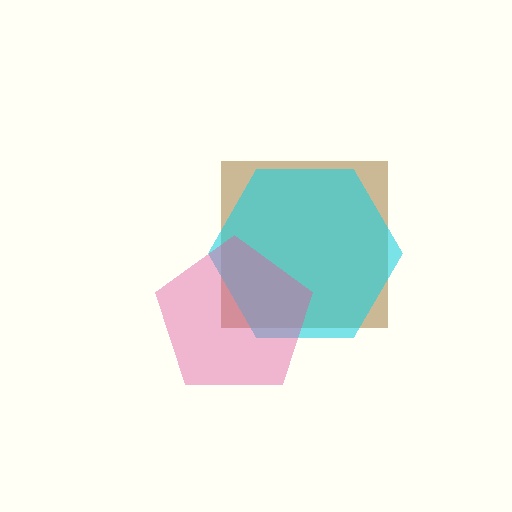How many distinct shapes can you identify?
There are 3 distinct shapes: a brown square, a cyan hexagon, a pink pentagon.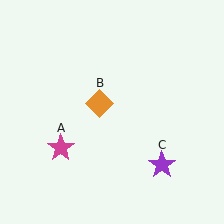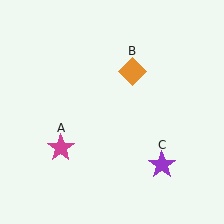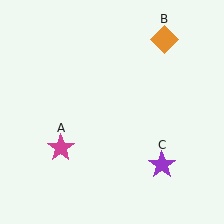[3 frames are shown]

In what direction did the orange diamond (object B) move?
The orange diamond (object B) moved up and to the right.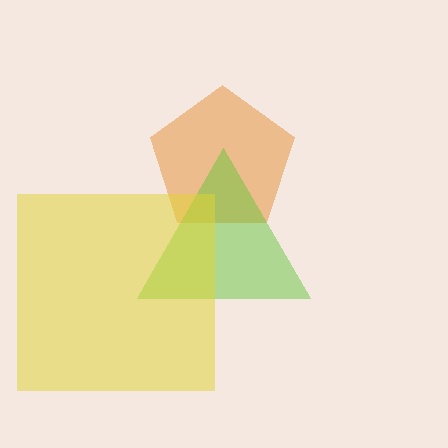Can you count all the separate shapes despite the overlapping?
Yes, there are 3 separate shapes.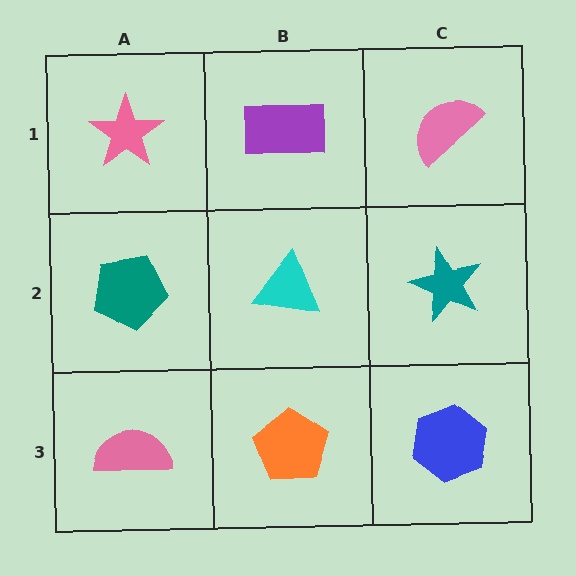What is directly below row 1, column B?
A cyan triangle.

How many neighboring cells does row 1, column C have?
2.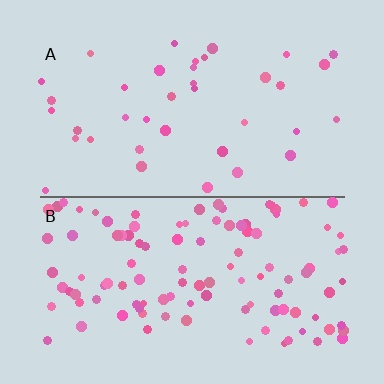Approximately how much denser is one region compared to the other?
Approximately 3.0× — region B over region A.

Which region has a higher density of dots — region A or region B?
B (the bottom).